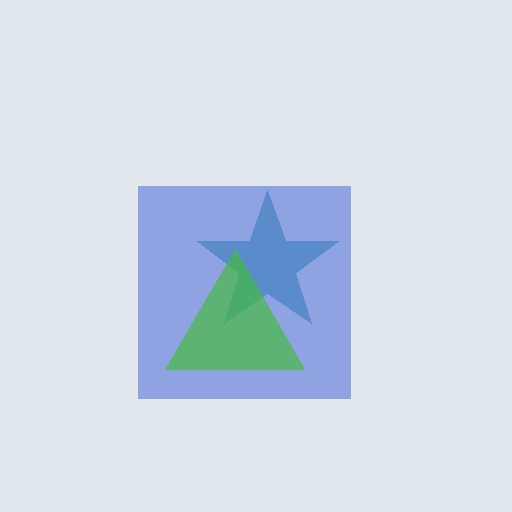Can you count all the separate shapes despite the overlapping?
Yes, there are 3 separate shapes.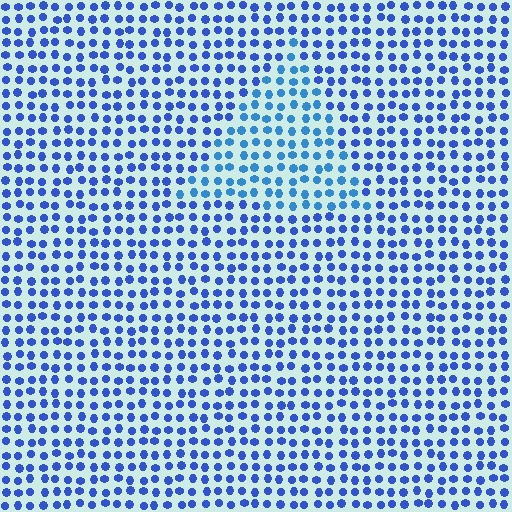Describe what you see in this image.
The image is filled with small blue elements in a uniform arrangement. A triangle-shaped region is visible where the elements are tinted to a slightly different hue, forming a subtle color boundary.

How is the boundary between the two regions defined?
The boundary is defined purely by a slight shift in hue (about 22 degrees). Spacing, size, and orientation are identical on both sides.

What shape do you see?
I see a triangle.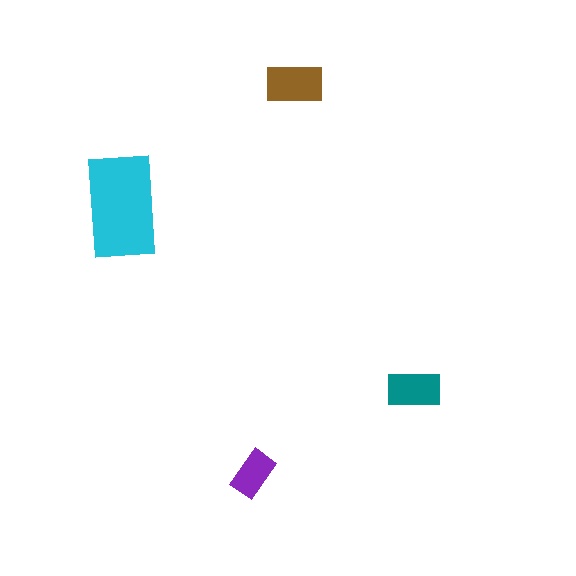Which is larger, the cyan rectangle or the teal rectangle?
The cyan one.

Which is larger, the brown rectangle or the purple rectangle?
The brown one.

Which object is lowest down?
The purple rectangle is bottommost.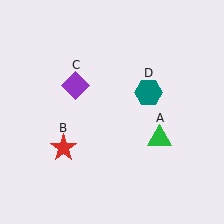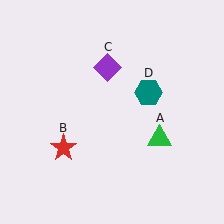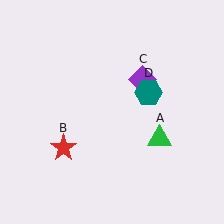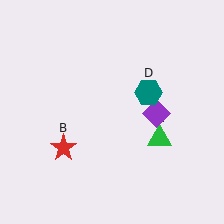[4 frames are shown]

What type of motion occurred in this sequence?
The purple diamond (object C) rotated clockwise around the center of the scene.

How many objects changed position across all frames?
1 object changed position: purple diamond (object C).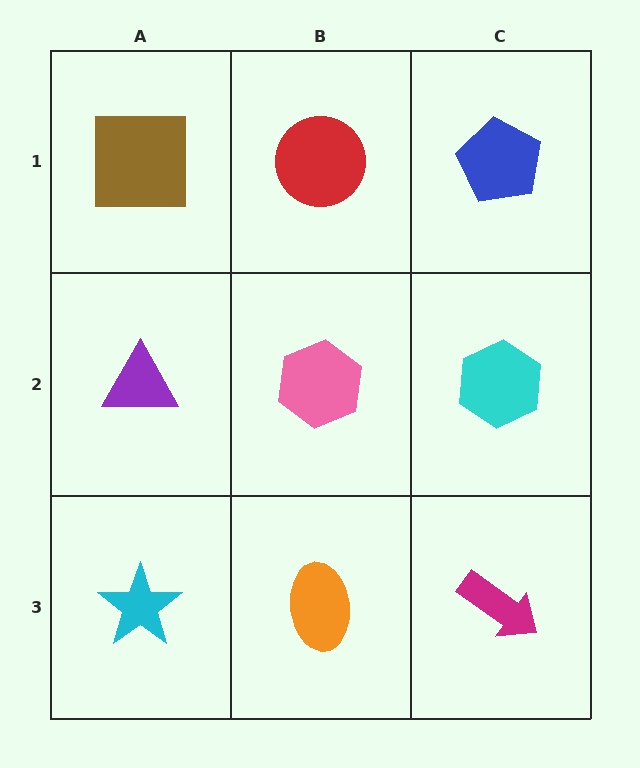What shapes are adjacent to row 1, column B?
A pink hexagon (row 2, column B), a brown square (row 1, column A), a blue pentagon (row 1, column C).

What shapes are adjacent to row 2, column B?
A red circle (row 1, column B), an orange ellipse (row 3, column B), a purple triangle (row 2, column A), a cyan hexagon (row 2, column C).